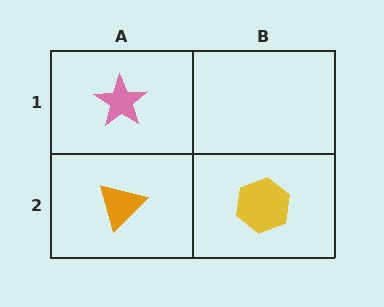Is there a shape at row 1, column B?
No, that cell is empty.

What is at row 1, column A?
A pink star.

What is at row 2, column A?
An orange triangle.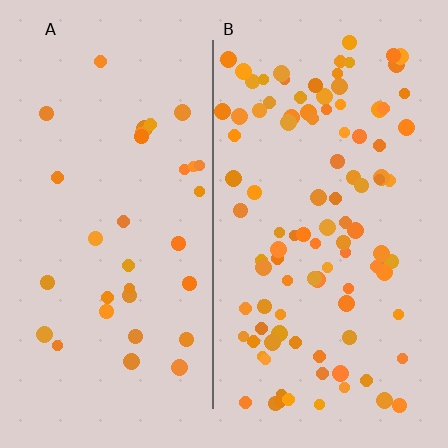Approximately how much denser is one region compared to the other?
Approximately 2.9× — region B over region A.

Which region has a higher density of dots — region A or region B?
B (the right).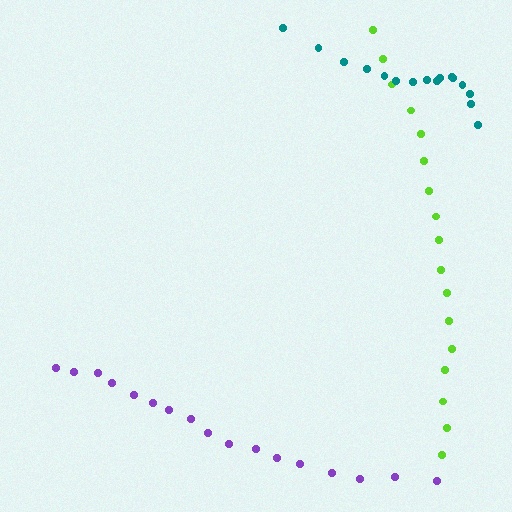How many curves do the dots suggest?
There are 3 distinct paths.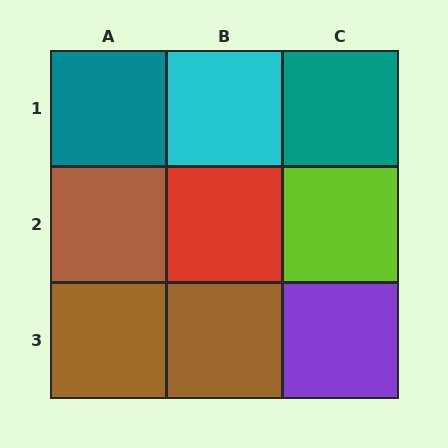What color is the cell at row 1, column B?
Cyan.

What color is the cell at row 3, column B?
Brown.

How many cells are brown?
3 cells are brown.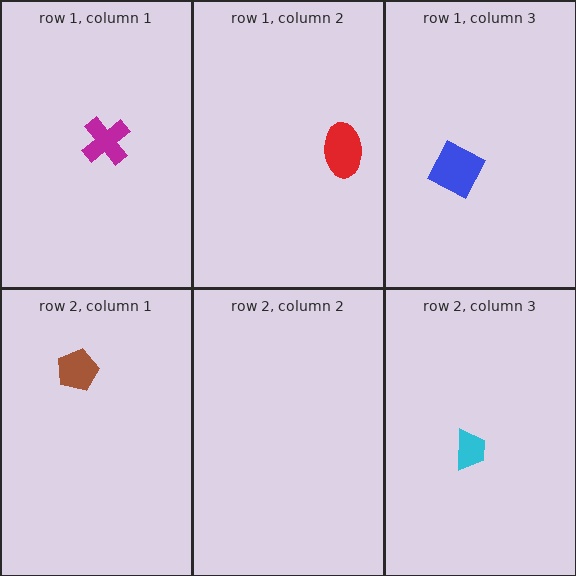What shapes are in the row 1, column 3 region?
The blue diamond.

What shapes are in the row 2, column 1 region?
The brown pentagon.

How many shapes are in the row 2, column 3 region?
1.